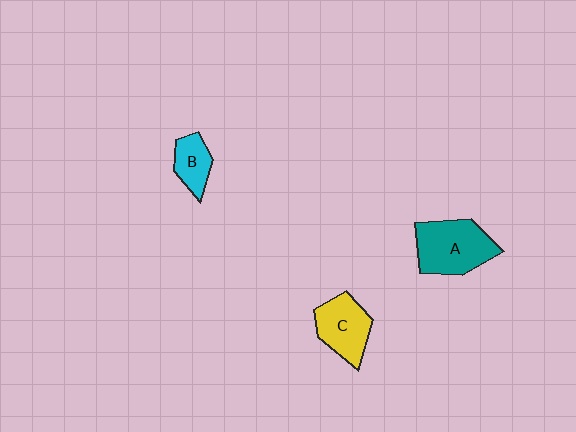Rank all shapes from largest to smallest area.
From largest to smallest: A (teal), C (yellow), B (cyan).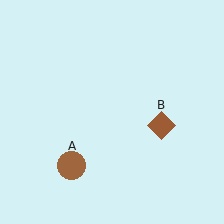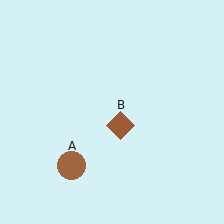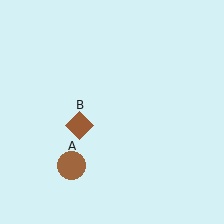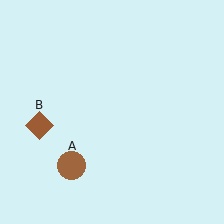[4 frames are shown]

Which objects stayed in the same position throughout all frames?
Brown circle (object A) remained stationary.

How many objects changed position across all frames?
1 object changed position: brown diamond (object B).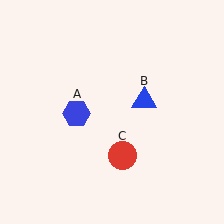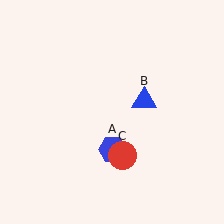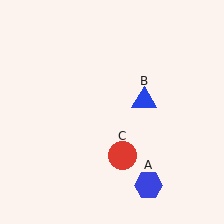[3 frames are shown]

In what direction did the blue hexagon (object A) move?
The blue hexagon (object A) moved down and to the right.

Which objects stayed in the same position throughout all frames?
Blue triangle (object B) and red circle (object C) remained stationary.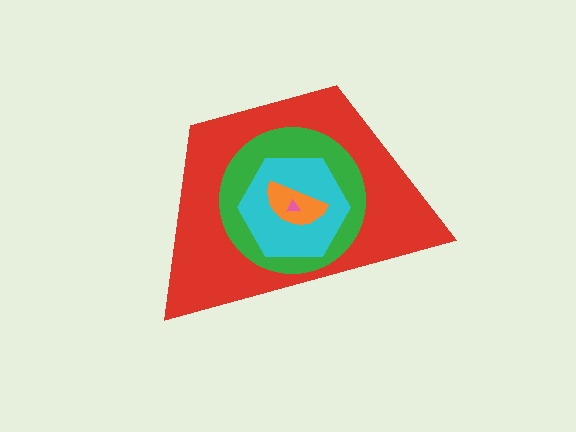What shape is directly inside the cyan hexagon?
The orange semicircle.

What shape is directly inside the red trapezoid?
The green circle.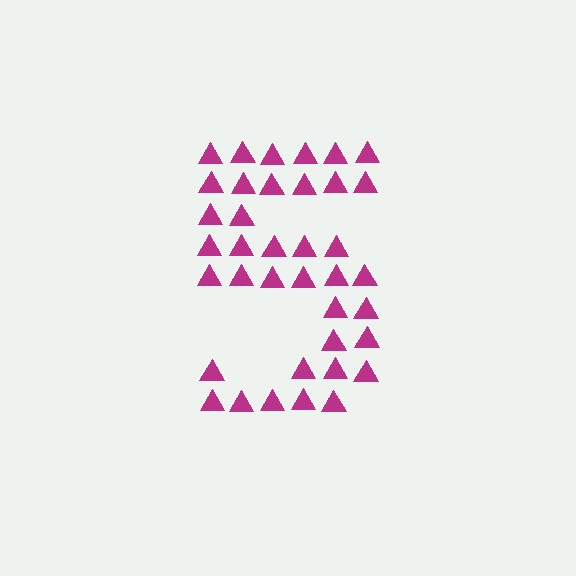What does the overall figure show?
The overall figure shows the digit 5.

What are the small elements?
The small elements are triangles.